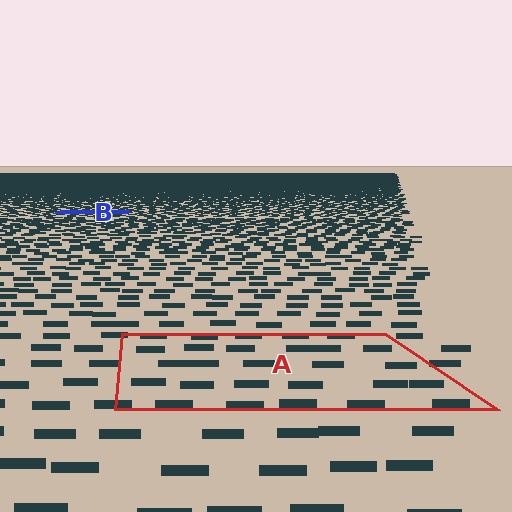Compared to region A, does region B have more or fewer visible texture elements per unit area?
Region B has more texture elements per unit area — they are packed more densely because it is farther away.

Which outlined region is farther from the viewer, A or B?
Region B is farther from the viewer — the texture elements inside it appear smaller and more densely packed.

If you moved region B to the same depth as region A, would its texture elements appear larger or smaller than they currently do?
They would appear larger. At a closer depth, the same texture elements are projected at a bigger on-screen size.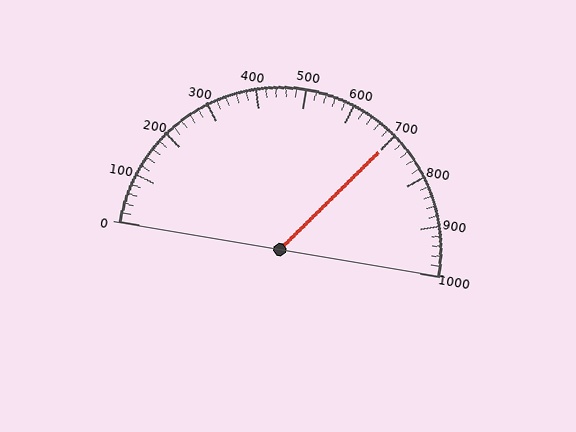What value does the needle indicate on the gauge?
The needle indicates approximately 700.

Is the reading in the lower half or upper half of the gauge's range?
The reading is in the upper half of the range (0 to 1000).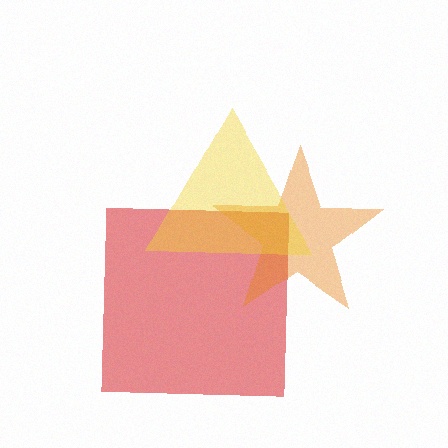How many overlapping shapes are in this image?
There are 3 overlapping shapes in the image.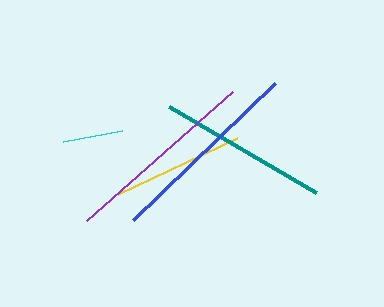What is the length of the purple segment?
The purple segment is approximately 195 pixels long.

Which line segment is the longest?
The blue line is the longest at approximately 197 pixels.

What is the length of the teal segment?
The teal segment is approximately 170 pixels long.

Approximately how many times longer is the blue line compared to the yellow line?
The blue line is approximately 1.5 times the length of the yellow line.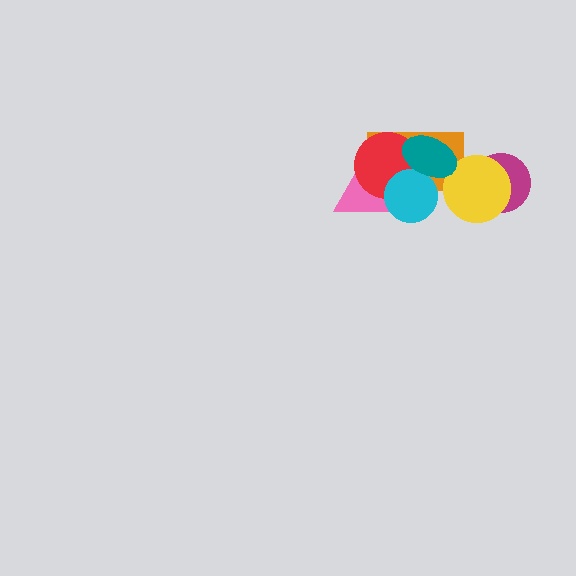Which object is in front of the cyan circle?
The teal ellipse is in front of the cyan circle.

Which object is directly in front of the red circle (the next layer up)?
The cyan circle is directly in front of the red circle.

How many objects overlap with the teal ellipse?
4 objects overlap with the teal ellipse.